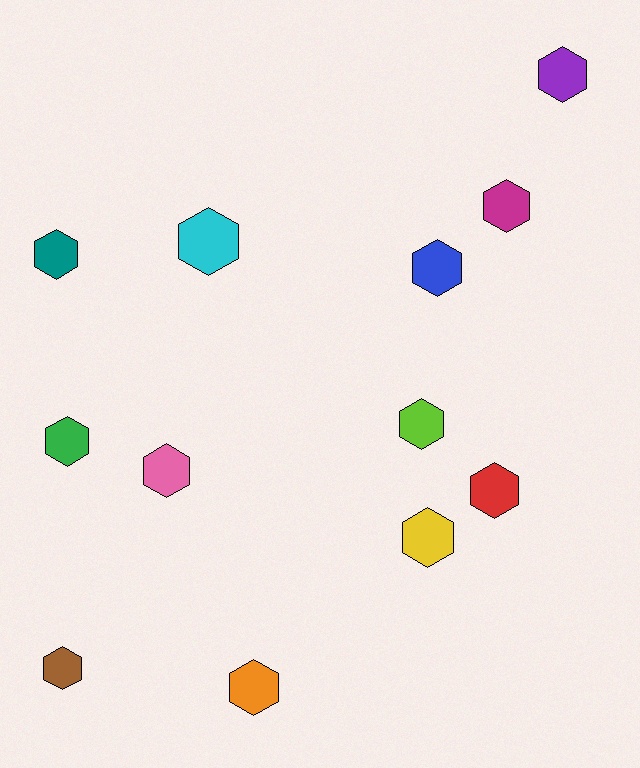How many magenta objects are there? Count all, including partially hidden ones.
There is 1 magenta object.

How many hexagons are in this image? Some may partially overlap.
There are 12 hexagons.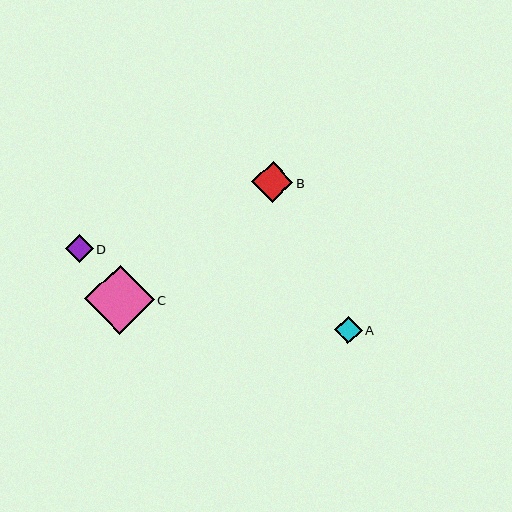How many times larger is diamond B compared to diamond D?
Diamond B is approximately 1.5 times the size of diamond D.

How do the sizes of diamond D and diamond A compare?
Diamond D and diamond A are approximately the same size.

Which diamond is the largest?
Diamond C is the largest with a size of approximately 69 pixels.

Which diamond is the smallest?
Diamond A is the smallest with a size of approximately 28 pixels.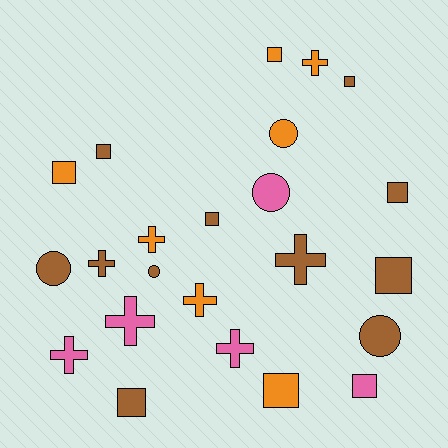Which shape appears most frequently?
Square, with 10 objects.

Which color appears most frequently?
Brown, with 11 objects.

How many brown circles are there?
There are 3 brown circles.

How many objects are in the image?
There are 23 objects.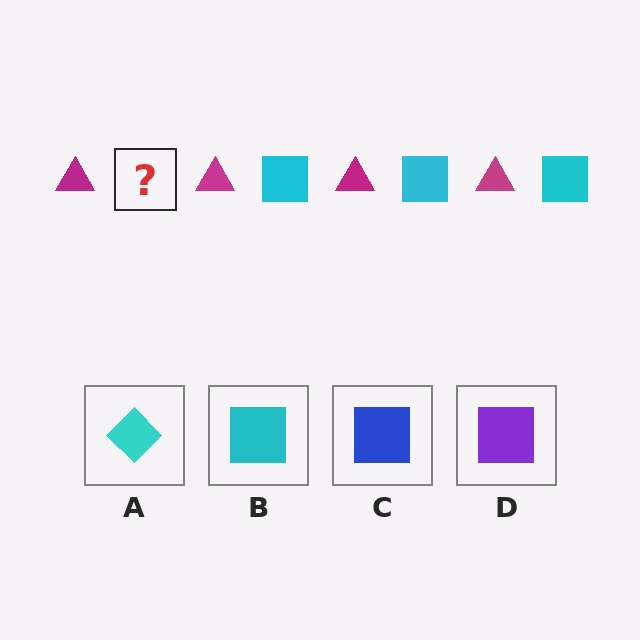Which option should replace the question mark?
Option B.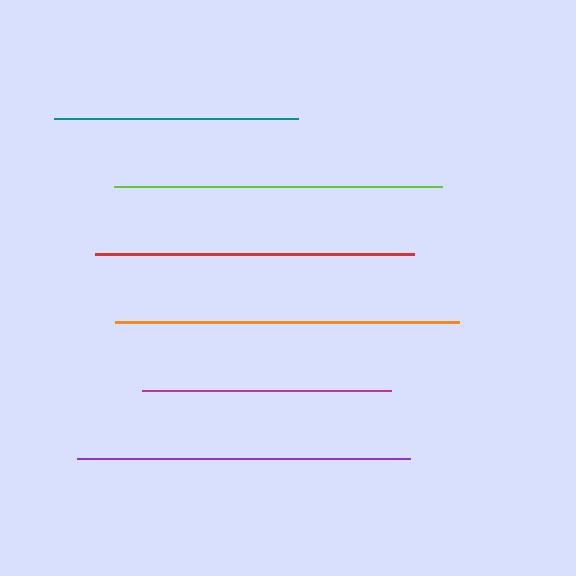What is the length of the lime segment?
The lime segment is approximately 329 pixels long.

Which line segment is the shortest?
The teal line is the shortest at approximately 244 pixels.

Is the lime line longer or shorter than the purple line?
The purple line is longer than the lime line.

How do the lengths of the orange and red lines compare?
The orange and red lines are approximately the same length.